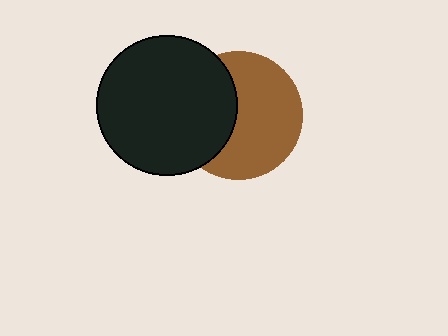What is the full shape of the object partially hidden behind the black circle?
The partially hidden object is a brown circle.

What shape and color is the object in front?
The object in front is a black circle.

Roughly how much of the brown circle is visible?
About half of it is visible (roughly 61%).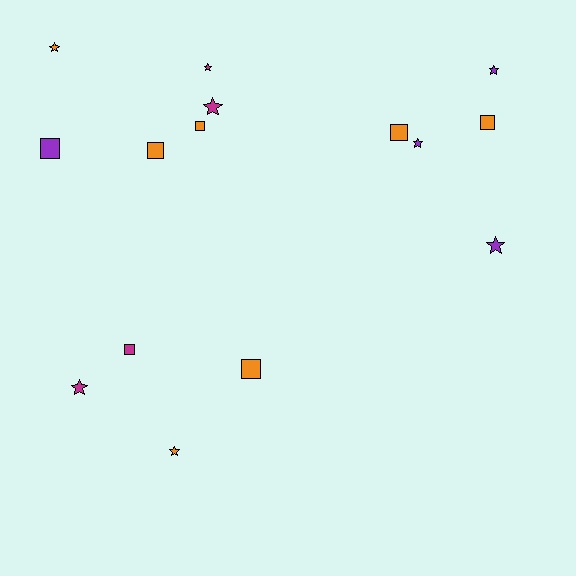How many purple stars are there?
There are 3 purple stars.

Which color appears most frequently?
Orange, with 7 objects.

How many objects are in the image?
There are 15 objects.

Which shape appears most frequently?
Star, with 8 objects.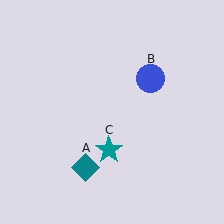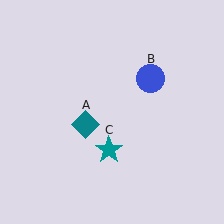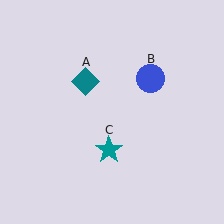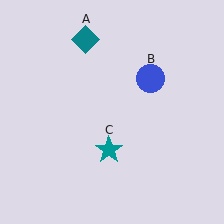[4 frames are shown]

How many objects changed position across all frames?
1 object changed position: teal diamond (object A).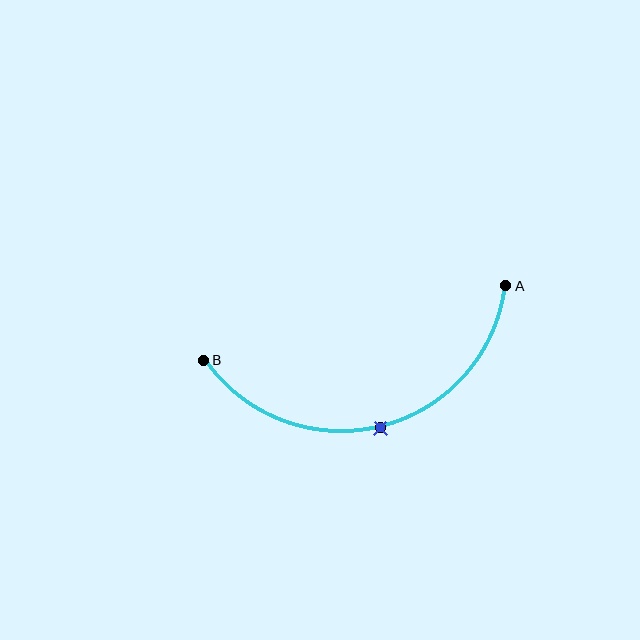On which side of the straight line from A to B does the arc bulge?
The arc bulges below the straight line connecting A and B.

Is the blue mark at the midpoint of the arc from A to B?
Yes. The blue mark lies on the arc at equal arc-length from both A and B — it is the arc midpoint.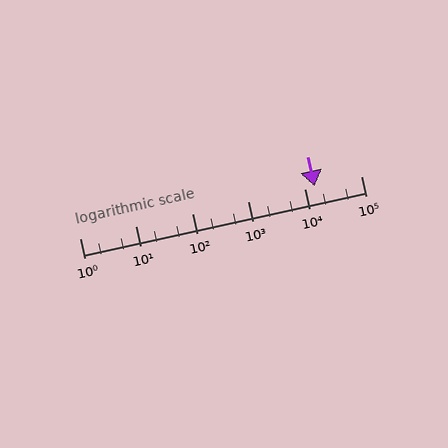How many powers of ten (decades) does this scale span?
The scale spans 5 decades, from 1 to 100000.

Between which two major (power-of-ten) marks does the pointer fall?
The pointer is between 10000 and 100000.